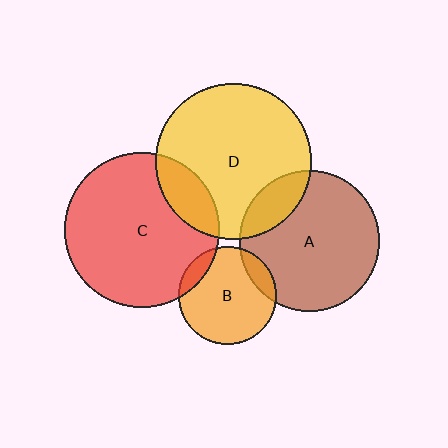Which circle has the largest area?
Circle D (yellow).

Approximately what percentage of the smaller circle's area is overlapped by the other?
Approximately 15%.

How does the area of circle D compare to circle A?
Approximately 1.2 times.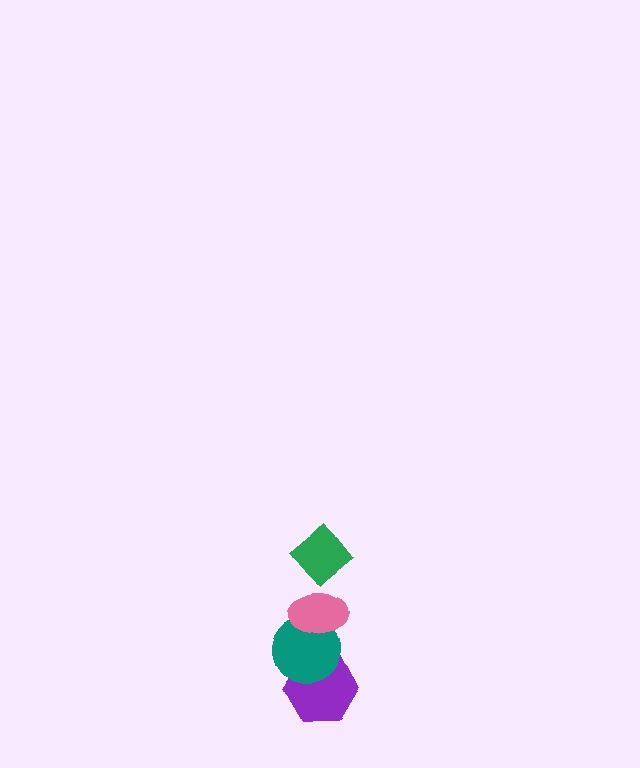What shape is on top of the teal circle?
The pink ellipse is on top of the teal circle.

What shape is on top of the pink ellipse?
The green diamond is on top of the pink ellipse.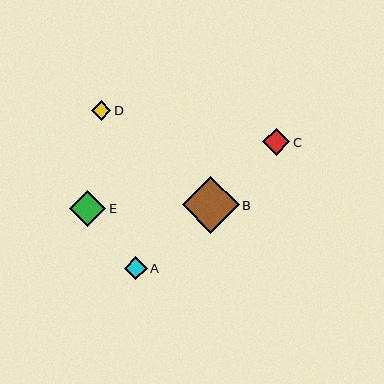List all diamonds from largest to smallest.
From largest to smallest: B, E, C, A, D.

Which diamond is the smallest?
Diamond D is the smallest with a size of approximately 19 pixels.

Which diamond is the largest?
Diamond B is the largest with a size of approximately 57 pixels.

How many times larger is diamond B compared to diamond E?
Diamond B is approximately 1.6 times the size of diamond E.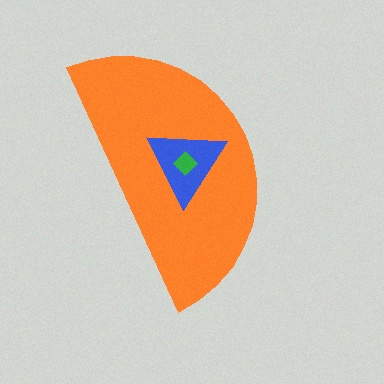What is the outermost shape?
The orange semicircle.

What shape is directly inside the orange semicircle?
The blue triangle.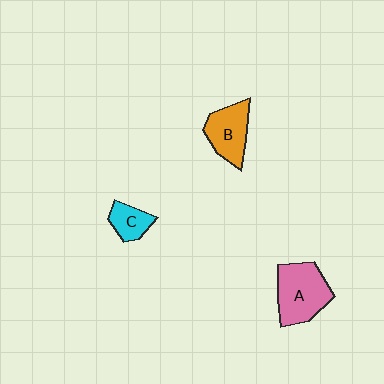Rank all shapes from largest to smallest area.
From largest to smallest: A (pink), B (orange), C (cyan).